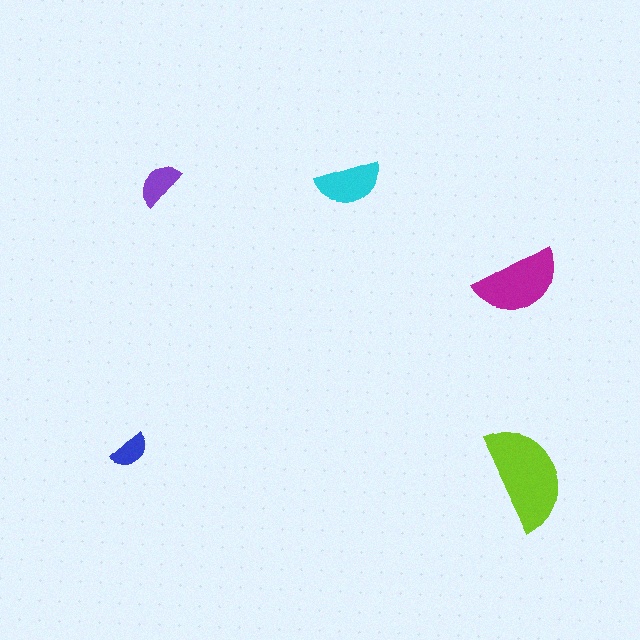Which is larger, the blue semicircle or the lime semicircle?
The lime one.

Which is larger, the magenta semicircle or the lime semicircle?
The lime one.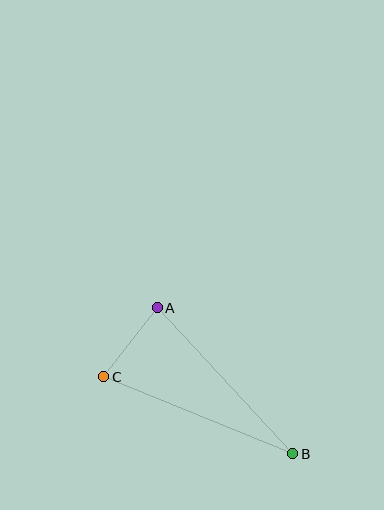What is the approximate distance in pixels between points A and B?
The distance between A and B is approximately 199 pixels.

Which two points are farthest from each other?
Points B and C are farthest from each other.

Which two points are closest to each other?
Points A and C are closest to each other.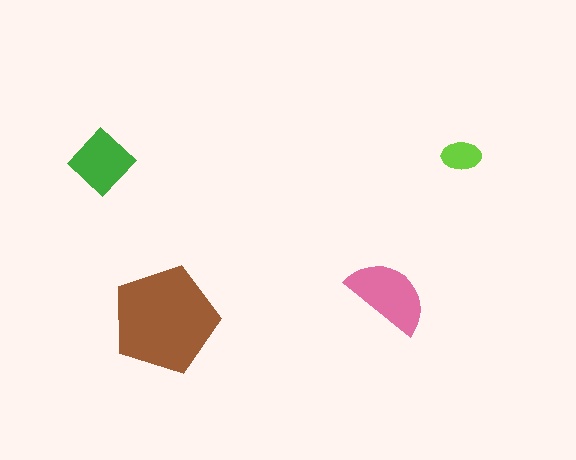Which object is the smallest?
The lime ellipse.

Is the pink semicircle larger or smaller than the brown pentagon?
Smaller.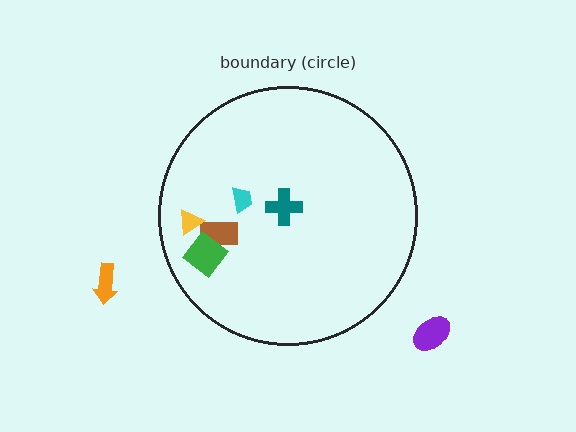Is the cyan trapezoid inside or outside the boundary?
Inside.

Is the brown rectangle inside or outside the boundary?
Inside.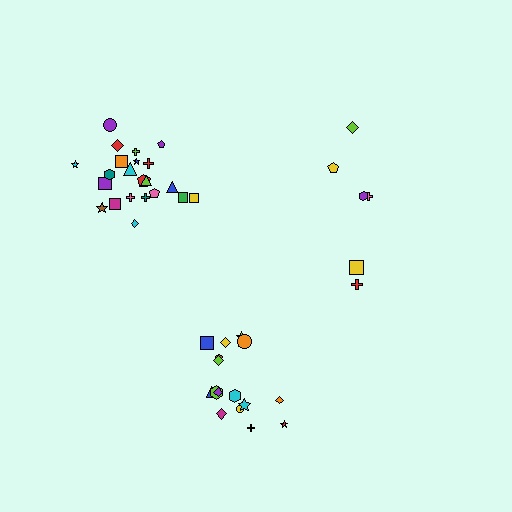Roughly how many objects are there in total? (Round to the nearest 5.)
Roughly 45 objects in total.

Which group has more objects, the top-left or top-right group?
The top-left group.